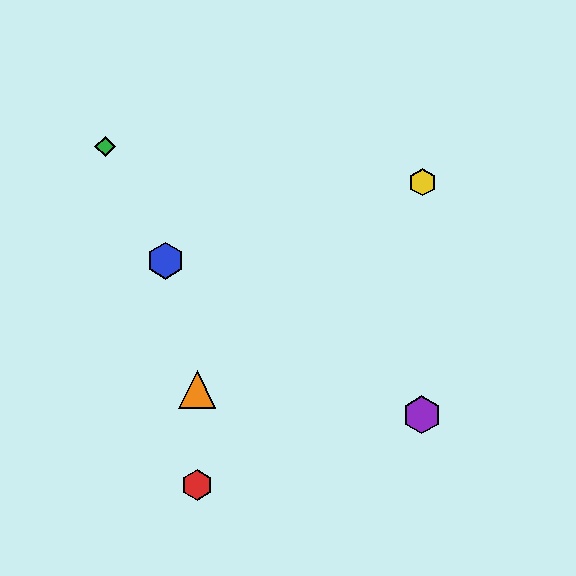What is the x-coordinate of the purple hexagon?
The purple hexagon is at x≈422.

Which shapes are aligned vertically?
The red hexagon, the orange triangle are aligned vertically.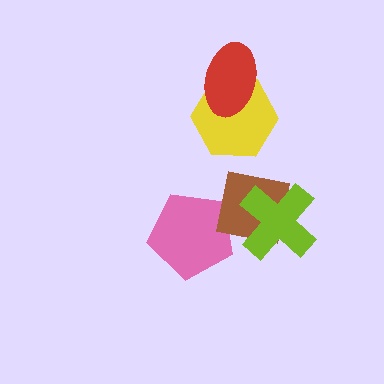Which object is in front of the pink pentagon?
The brown square is in front of the pink pentagon.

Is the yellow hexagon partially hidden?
Yes, it is partially covered by another shape.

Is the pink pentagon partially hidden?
Yes, it is partially covered by another shape.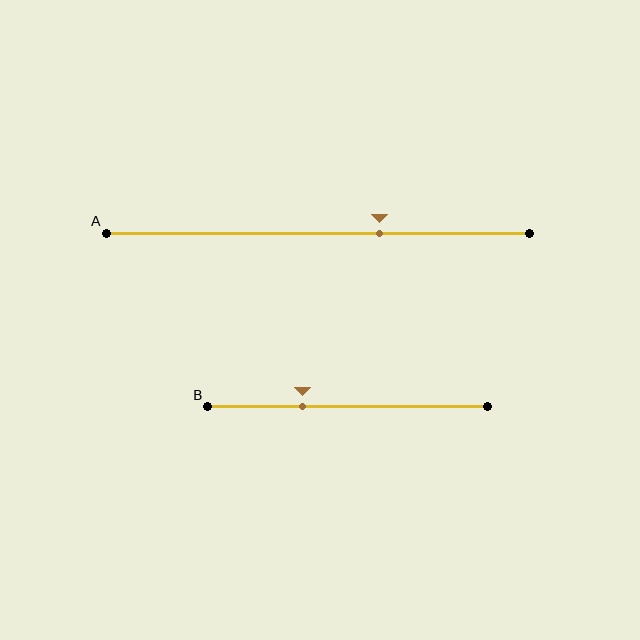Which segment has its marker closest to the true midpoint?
Segment A has its marker closest to the true midpoint.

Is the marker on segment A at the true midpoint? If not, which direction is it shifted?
No, the marker on segment A is shifted to the right by about 14% of the segment length.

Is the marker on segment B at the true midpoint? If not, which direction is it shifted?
No, the marker on segment B is shifted to the left by about 16% of the segment length.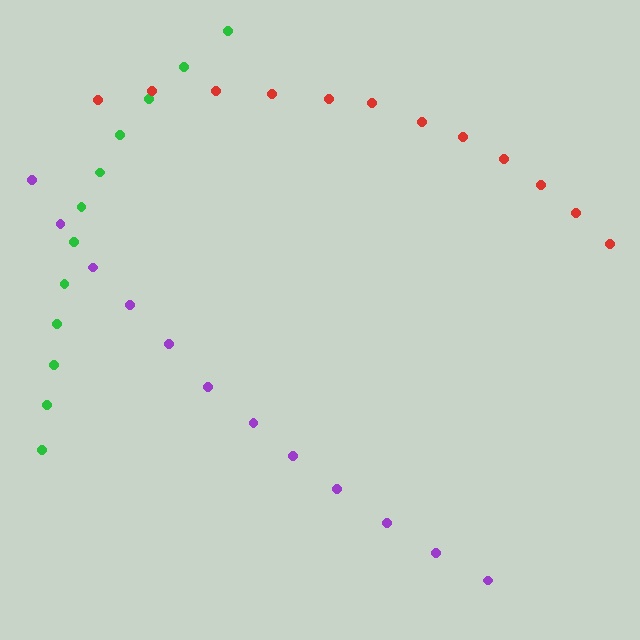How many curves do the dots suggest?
There are 3 distinct paths.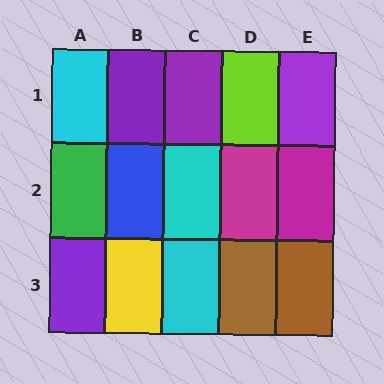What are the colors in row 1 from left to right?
Cyan, purple, purple, lime, purple.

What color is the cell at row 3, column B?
Yellow.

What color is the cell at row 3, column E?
Brown.